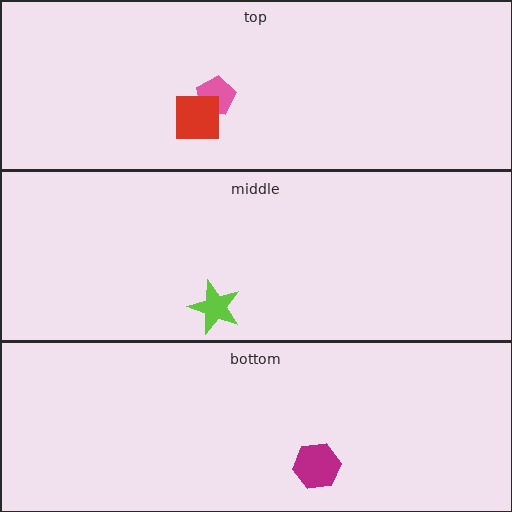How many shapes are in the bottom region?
1.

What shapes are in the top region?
The pink pentagon, the red square.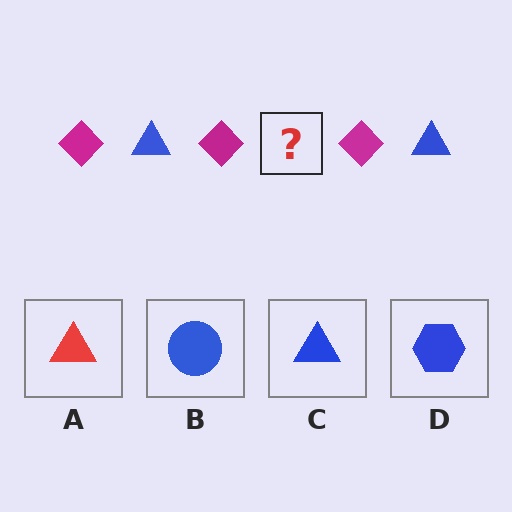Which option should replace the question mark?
Option C.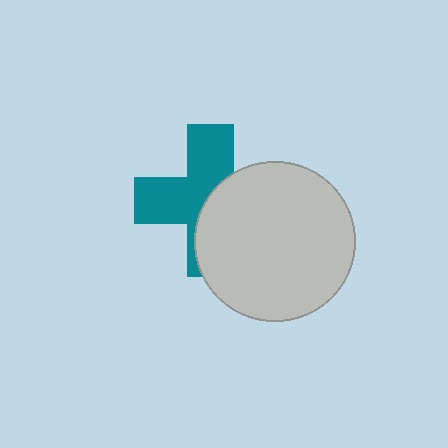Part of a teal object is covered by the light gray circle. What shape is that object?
It is a cross.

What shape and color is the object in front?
The object in front is a light gray circle.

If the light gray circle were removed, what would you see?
You would see the complete teal cross.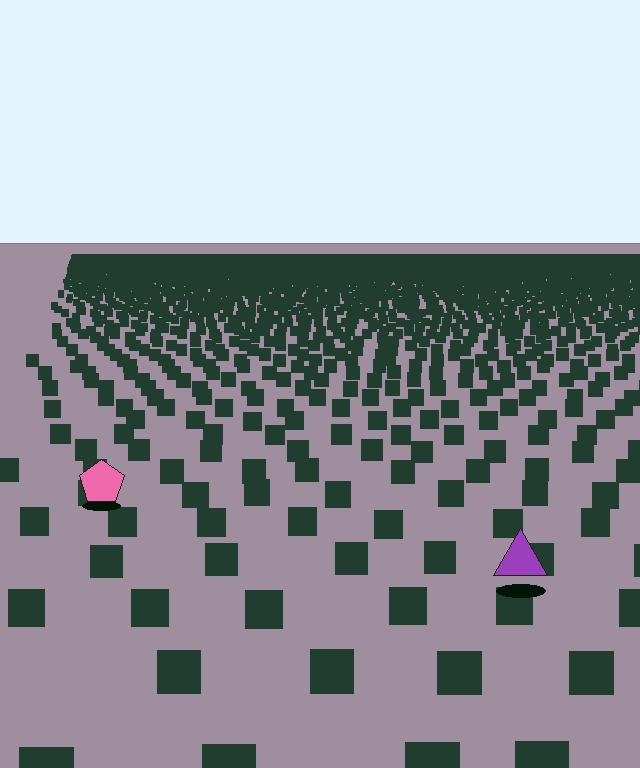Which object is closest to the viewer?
The purple triangle is closest. The texture marks near it are larger and more spread out.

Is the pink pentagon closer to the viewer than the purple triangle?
No. The purple triangle is closer — you can tell from the texture gradient: the ground texture is coarser near it.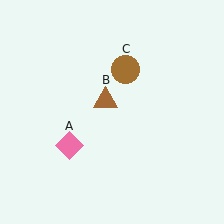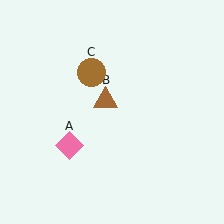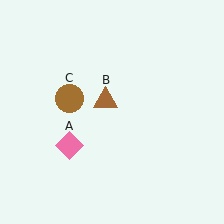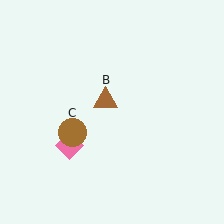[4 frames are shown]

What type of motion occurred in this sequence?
The brown circle (object C) rotated counterclockwise around the center of the scene.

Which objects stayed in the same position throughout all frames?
Pink diamond (object A) and brown triangle (object B) remained stationary.